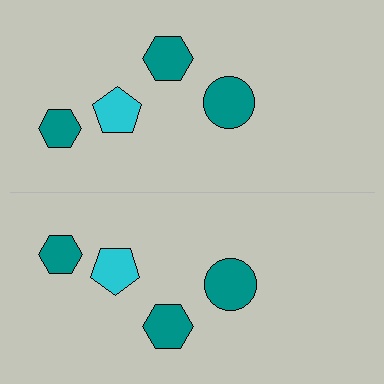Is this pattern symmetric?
Yes, this pattern has bilateral (reflection) symmetry.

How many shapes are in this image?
There are 8 shapes in this image.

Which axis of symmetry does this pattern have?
The pattern has a horizontal axis of symmetry running through the center of the image.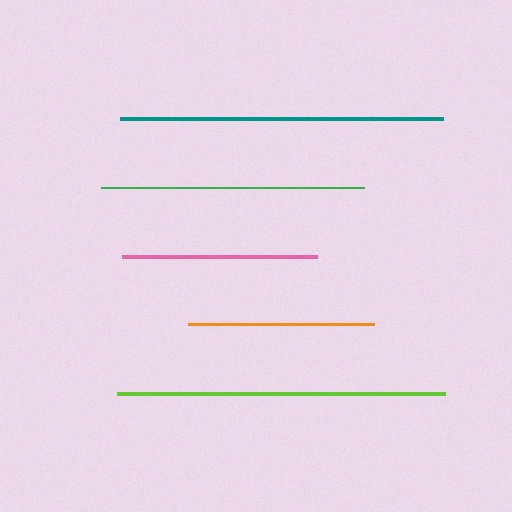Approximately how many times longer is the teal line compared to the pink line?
The teal line is approximately 1.7 times the length of the pink line.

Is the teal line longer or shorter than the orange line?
The teal line is longer than the orange line.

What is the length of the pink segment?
The pink segment is approximately 195 pixels long.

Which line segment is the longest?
The lime line is the longest at approximately 327 pixels.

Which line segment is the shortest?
The orange line is the shortest at approximately 186 pixels.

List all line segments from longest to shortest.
From longest to shortest: lime, teal, green, pink, orange.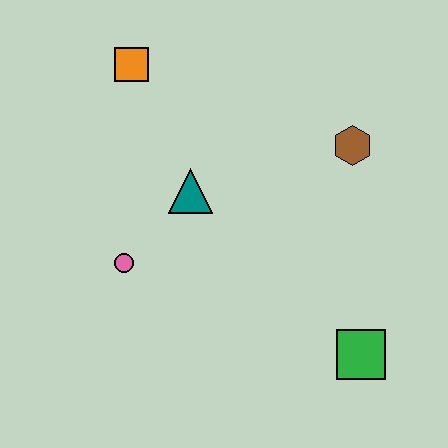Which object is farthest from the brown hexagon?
The pink circle is farthest from the brown hexagon.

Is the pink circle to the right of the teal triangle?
No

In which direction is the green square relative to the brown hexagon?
The green square is below the brown hexagon.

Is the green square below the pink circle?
Yes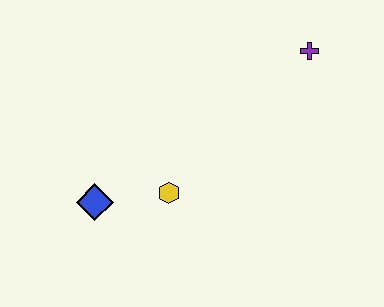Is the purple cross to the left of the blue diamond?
No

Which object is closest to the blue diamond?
The yellow hexagon is closest to the blue diamond.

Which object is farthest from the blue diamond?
The purple cross is farthest from the blue diamond.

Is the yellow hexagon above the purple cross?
No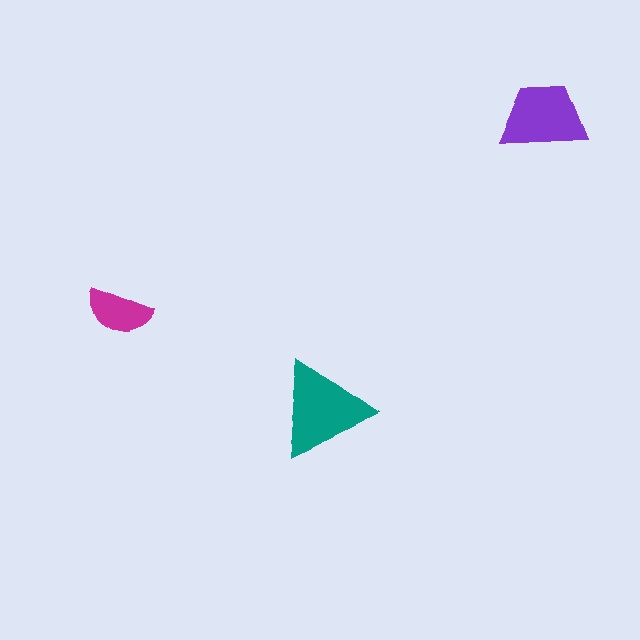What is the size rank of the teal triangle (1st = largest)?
1st.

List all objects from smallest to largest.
The magenta semicircle, the purple trapezoid, the teal triangle.